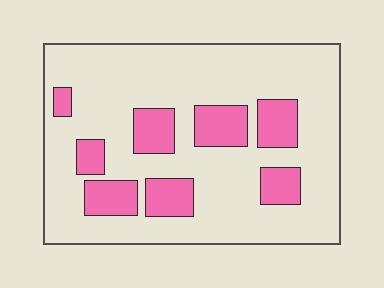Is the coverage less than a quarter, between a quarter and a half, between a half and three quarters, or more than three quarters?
Less than a quarter.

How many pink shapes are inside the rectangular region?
8.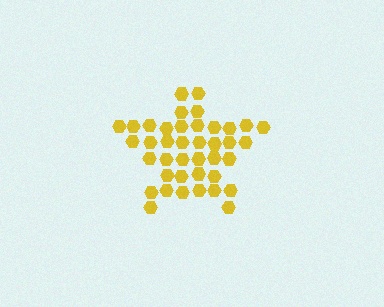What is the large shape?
The large shape is a star.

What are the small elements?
The small elements are hexagons.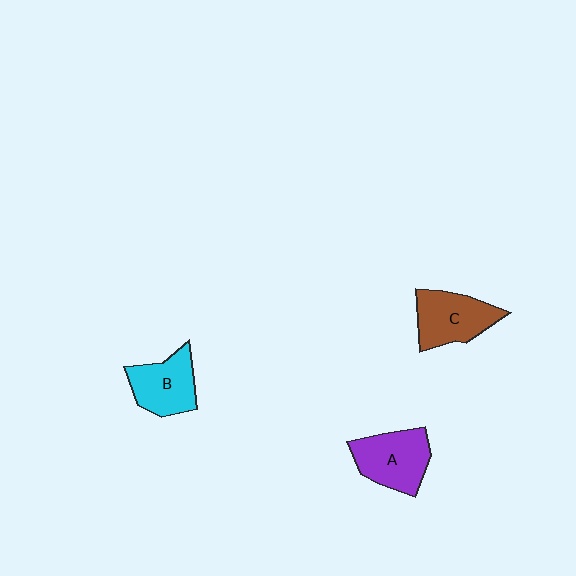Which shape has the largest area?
Shape A (purple).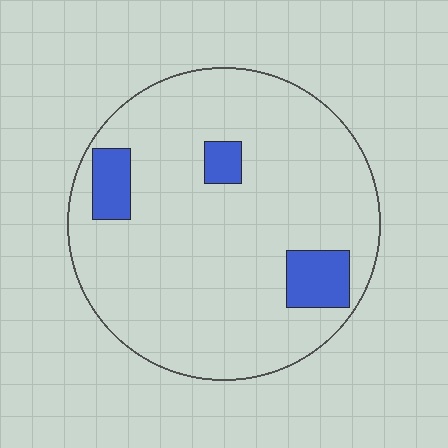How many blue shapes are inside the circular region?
3.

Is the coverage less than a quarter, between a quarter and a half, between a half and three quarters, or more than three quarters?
Less than a quarter.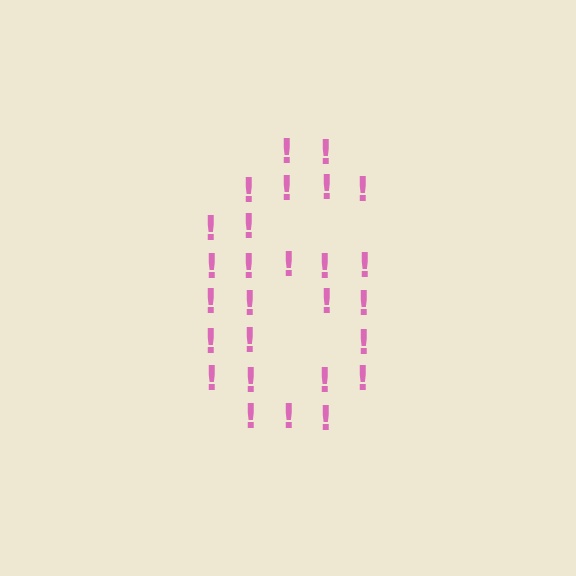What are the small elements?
The small elements are exclamation marks.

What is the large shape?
The large shape is the digit 6.